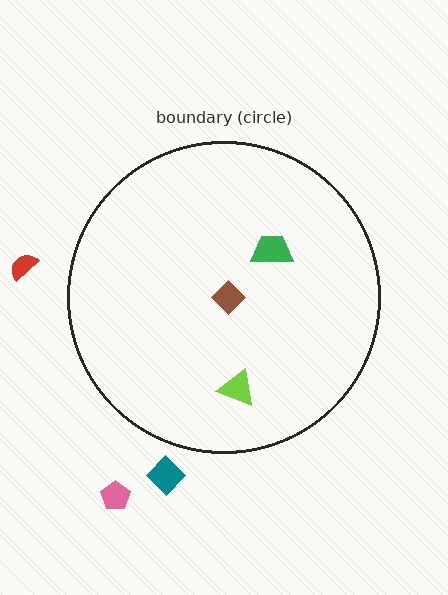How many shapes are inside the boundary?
3 inside, 3 outside.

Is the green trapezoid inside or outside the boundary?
Inside.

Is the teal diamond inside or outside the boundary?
Outside.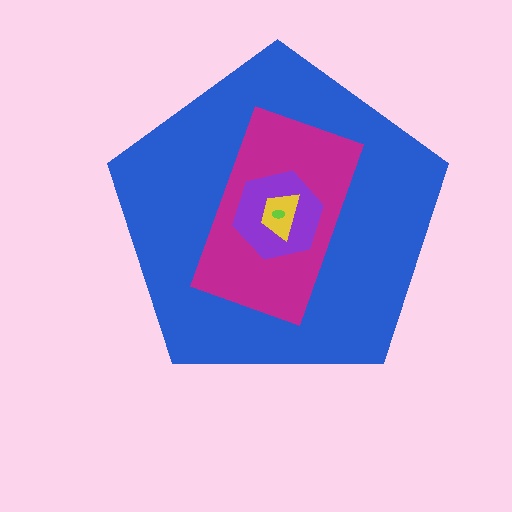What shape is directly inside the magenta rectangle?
The purple hexagon.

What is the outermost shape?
The blue pentagon.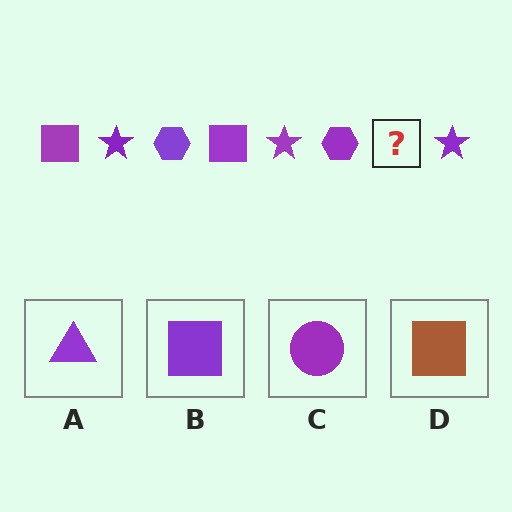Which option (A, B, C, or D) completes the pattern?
B.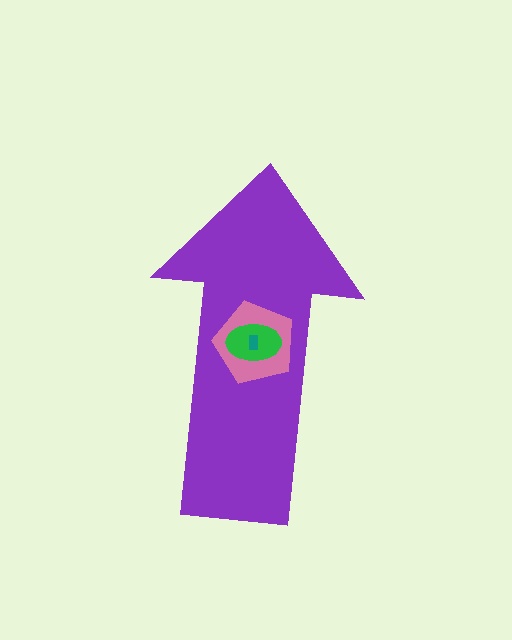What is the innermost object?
The teal rectangle.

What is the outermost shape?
The purple arrow.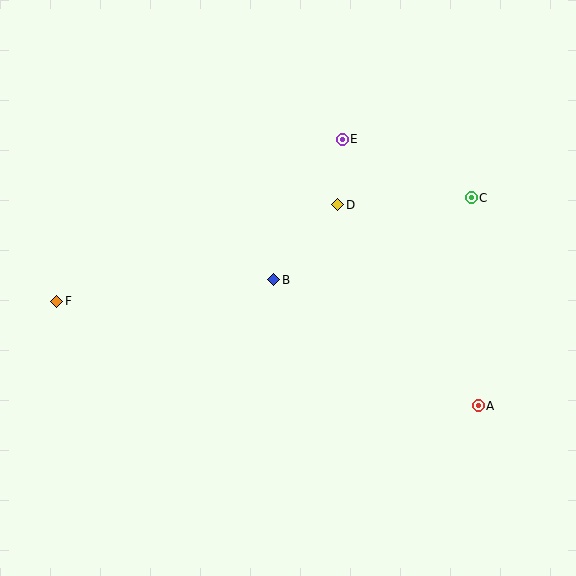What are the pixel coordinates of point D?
Point D is at (338, 205).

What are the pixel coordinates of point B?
Point B is at (274, 280).